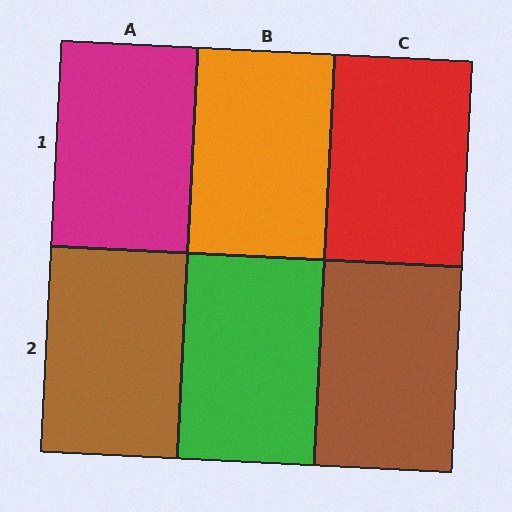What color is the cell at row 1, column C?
Red.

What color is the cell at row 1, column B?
Orange.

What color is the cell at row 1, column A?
Magenta.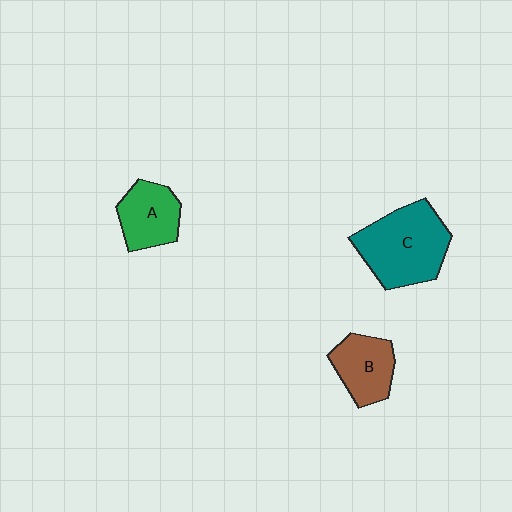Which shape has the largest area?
Shape C (teal).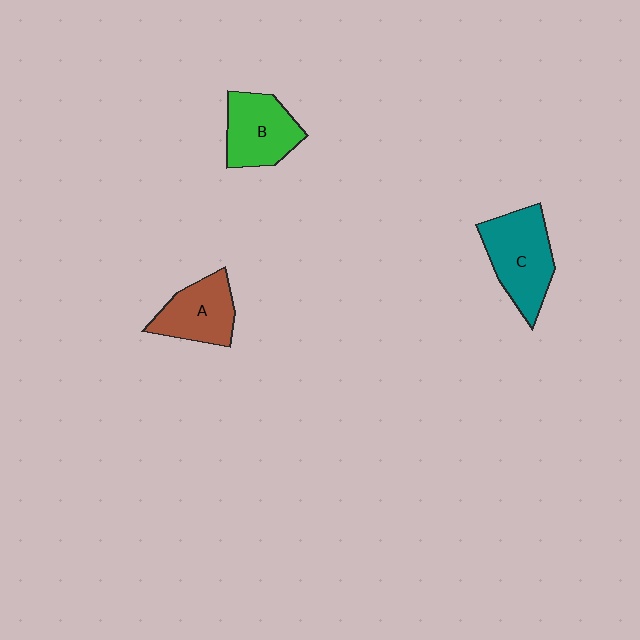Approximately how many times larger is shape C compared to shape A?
Approximately 1.3 times.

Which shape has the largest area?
Shape C (teal).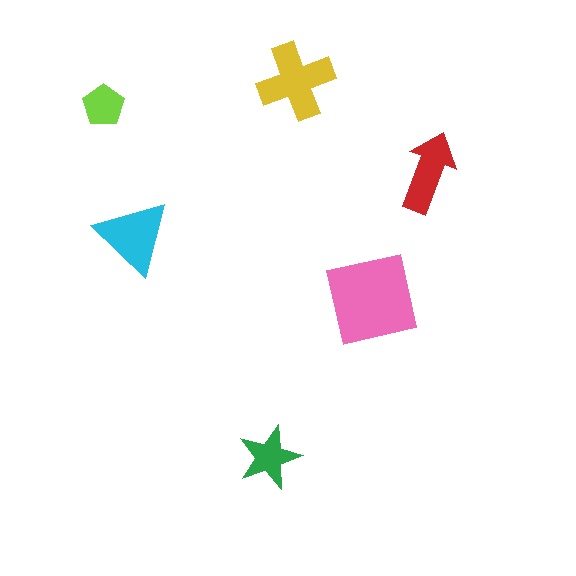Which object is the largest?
The pink square.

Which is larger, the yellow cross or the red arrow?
The yellow cross.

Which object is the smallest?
The lime pentagon.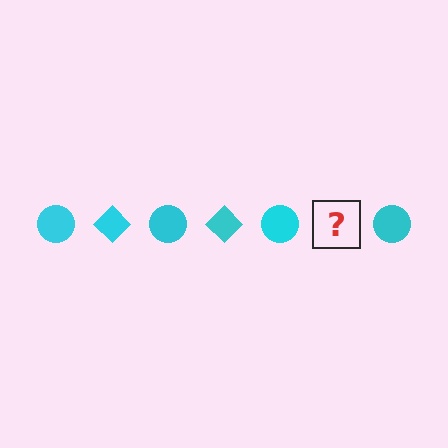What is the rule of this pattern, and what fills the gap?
The rule is that the pattern cycles through circle, diamond shapes in cyan. The gap should be filled with a cyan diamond.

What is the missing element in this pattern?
The missing element is a cyan diamond.